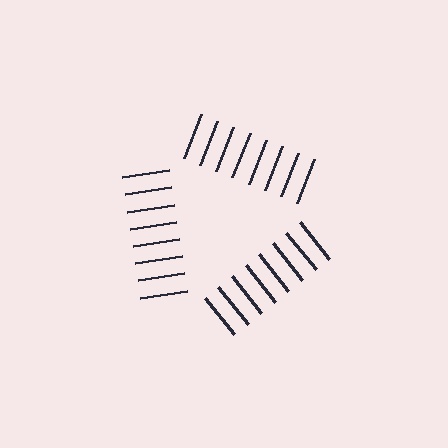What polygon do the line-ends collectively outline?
An illusory triangle — the line segments terminate on its edges but no continuous stroke is drawn.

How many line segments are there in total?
24 — 8 along each of the 3 edges.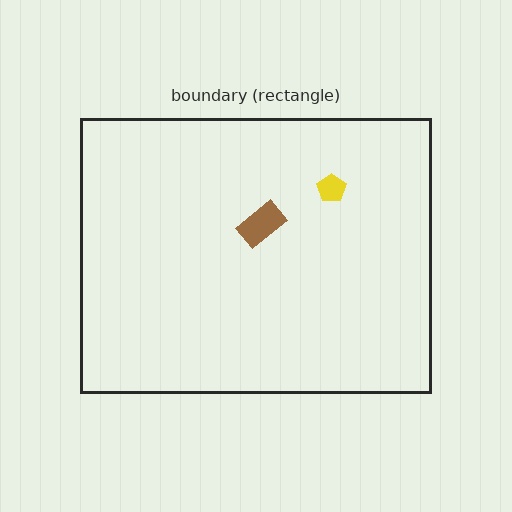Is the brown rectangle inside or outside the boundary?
Inside.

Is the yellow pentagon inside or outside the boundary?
Inside.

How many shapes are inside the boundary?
2 inside, 0 outside.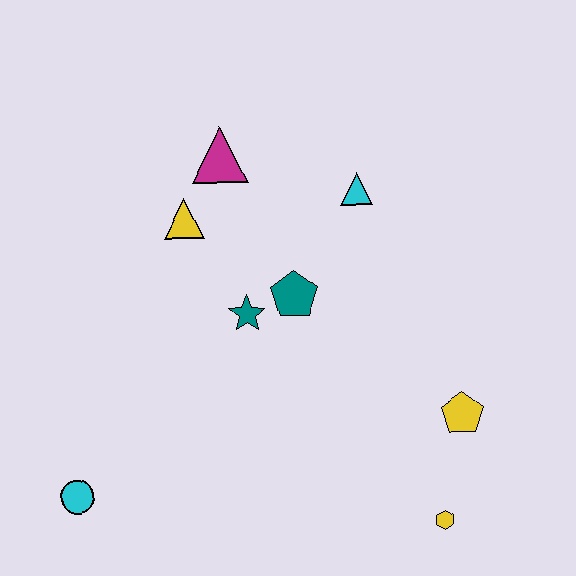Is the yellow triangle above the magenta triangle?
No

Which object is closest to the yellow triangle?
The magenta triangle is closest to the yellow triangle.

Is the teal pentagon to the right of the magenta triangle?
Yes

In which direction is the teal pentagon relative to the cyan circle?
The teal pentagon is to the right of the cyan circle.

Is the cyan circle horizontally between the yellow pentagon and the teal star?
No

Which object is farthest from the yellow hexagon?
The magenta triangle is farthest from the yellow hexagon.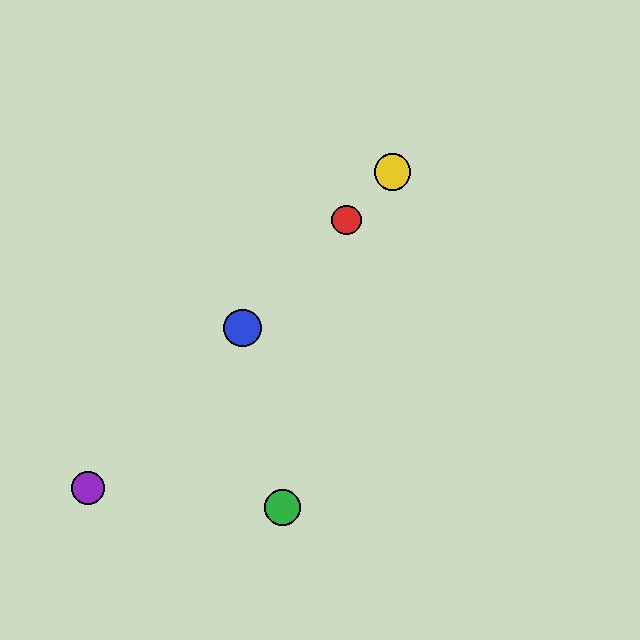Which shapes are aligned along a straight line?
The red circle, the blue circle, the yellow circle, the purple circle are aligned along a straight line.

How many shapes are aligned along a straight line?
4 shapes (the red circle, the blue circle, the yellow circle, the purple circle) are aligned along a straight line.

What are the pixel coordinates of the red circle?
The red circle is at (346, 220).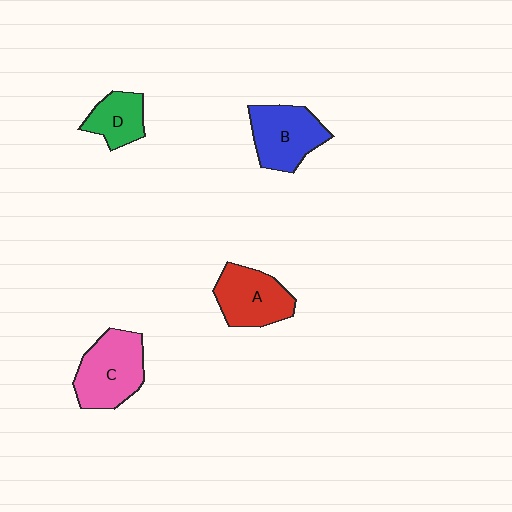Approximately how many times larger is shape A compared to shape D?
Approximately 1.5 times.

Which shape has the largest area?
Shape C (pink).